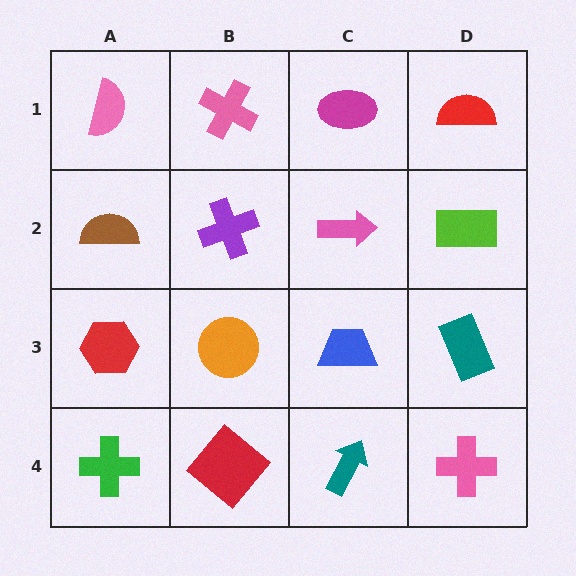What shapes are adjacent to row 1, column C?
A pink arrow (row 2, column C), a pink cross (row 1, column B), a red semicircle (row 1, column D).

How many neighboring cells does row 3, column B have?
4.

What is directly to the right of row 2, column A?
A purple cross.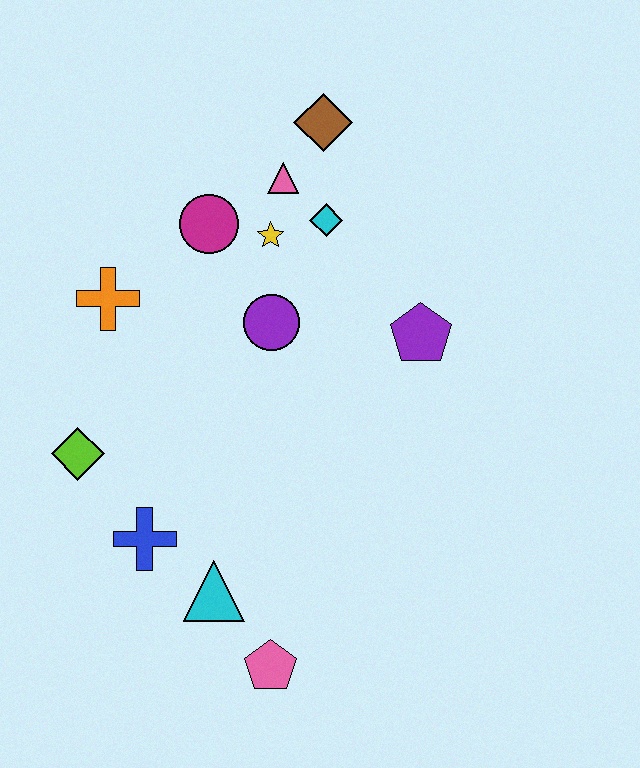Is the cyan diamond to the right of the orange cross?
Yes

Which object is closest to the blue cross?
The cyan triangle is closest to the blue cross.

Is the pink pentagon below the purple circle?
Yes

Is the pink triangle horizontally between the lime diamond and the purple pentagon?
Yes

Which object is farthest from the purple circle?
The pink pentagon is farthest from the purple circle.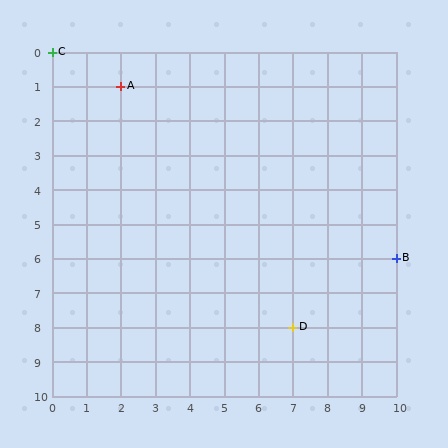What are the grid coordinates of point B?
Point B is at grid coordinates (10, 6).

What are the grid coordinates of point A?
Point A is at grid coordinates (2, 1).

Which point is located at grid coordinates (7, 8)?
Point D is at (7, 8).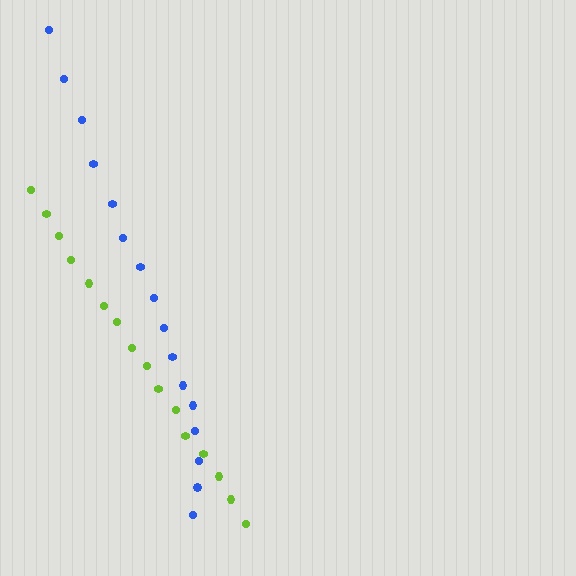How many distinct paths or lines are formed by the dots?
There are 2 distinct paths.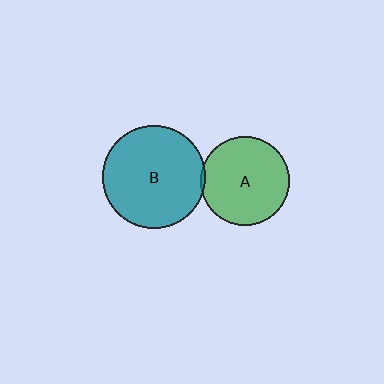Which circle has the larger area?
Circle B (teal).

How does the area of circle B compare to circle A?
Approximately 1.3 times.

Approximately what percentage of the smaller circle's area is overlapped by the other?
Approximately 5%.